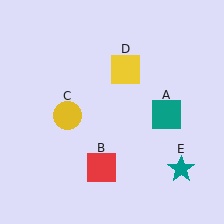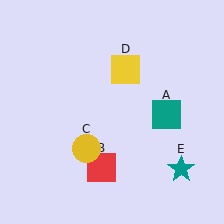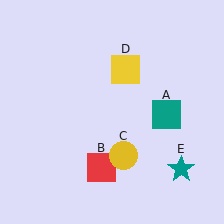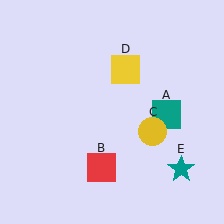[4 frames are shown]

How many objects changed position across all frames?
1 object changed position: yellow circle (object C).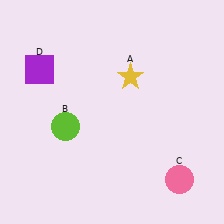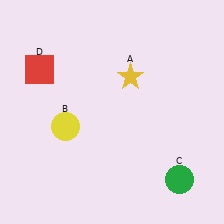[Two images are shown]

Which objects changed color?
B changed from lime to yellow. C changed from pink to green. D changed from purple to red.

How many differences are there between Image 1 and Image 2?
There are 3 differences between the two images.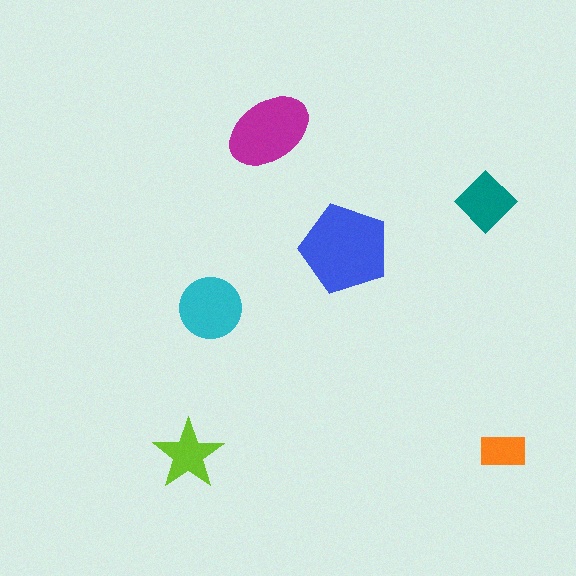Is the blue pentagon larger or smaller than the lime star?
Larger.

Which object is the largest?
The blue pentagon.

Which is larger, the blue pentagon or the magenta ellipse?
The blue pentagon.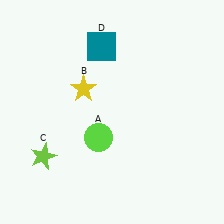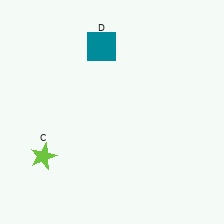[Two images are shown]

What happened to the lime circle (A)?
The lime circle (A) was removed in Image 2. It was in the bottom-left area of Image 1.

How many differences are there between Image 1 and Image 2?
There are 2 differences between the two images.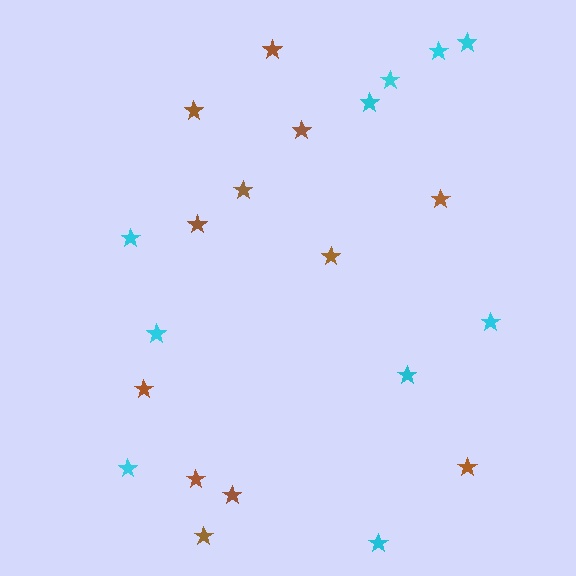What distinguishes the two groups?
There are 2 groups: one group of cyan stars (10) and one group of brown stars (12).